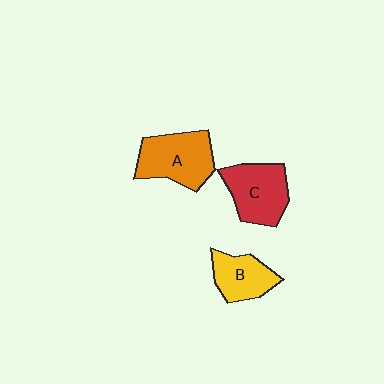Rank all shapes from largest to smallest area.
From largest to smallest: A (orange), C (red), B (yellow).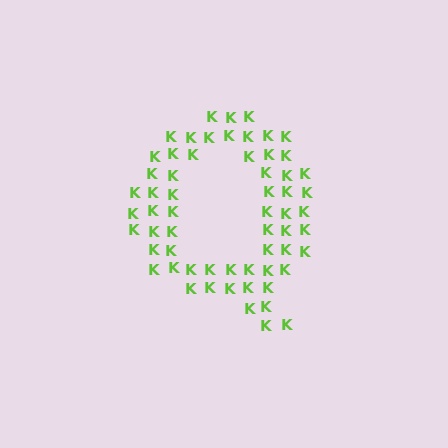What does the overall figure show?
The overall figure shows the letter Q.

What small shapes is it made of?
It is made of small letter K's.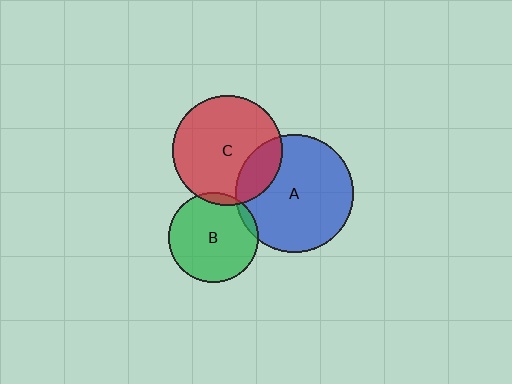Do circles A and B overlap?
Yes.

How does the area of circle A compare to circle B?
Approximately 1.7 times.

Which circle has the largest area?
Circle A (blue).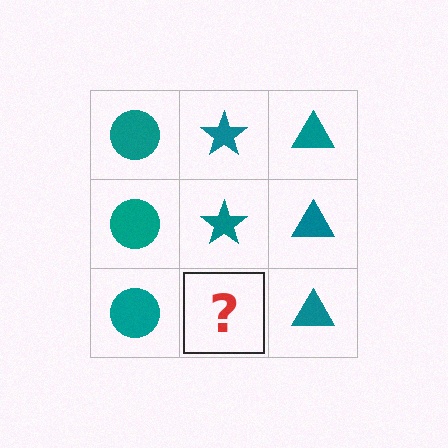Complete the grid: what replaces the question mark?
The question mark should be replaced with a teal star.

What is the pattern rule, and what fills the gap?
The rule is that each column has a consistent shape. The gap should be filled with a teal star.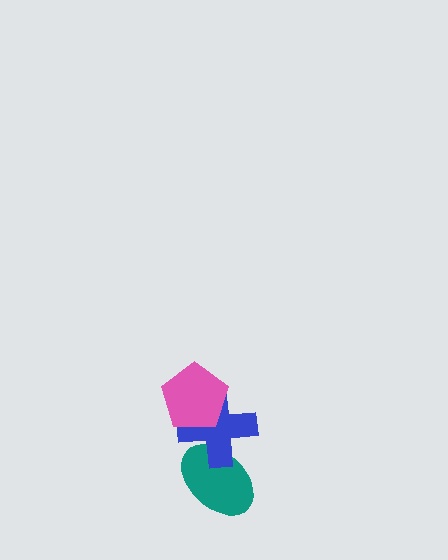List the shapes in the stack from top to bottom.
From top to bottom: the pink pentagon, the blue cross, the teal ellipse.